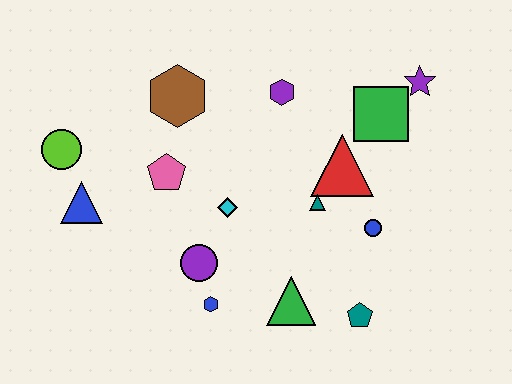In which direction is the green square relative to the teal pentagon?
The green square is above the teal pentagon.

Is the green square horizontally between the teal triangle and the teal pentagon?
No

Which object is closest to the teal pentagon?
The green triangle is closest to the teal pentagon.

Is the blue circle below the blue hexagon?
No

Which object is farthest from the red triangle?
The lime circle is farthest from the red triangle.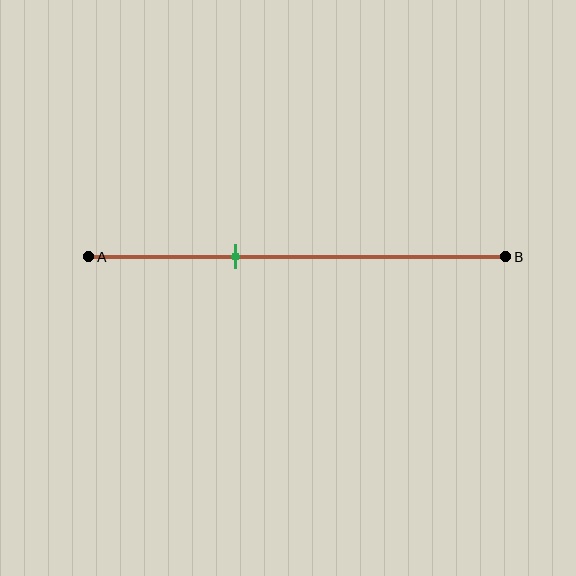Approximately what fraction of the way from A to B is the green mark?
The green mark is approximately 35% of the way from A to B.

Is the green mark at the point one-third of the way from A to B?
Yes, the mark is approximately at the one-third point.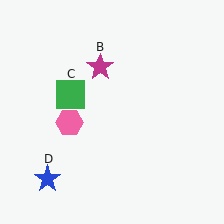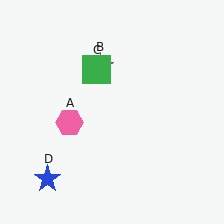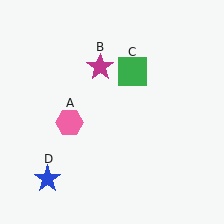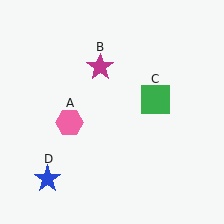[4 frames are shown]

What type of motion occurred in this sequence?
The green square (object C) rotated clockwise around the center of the scene.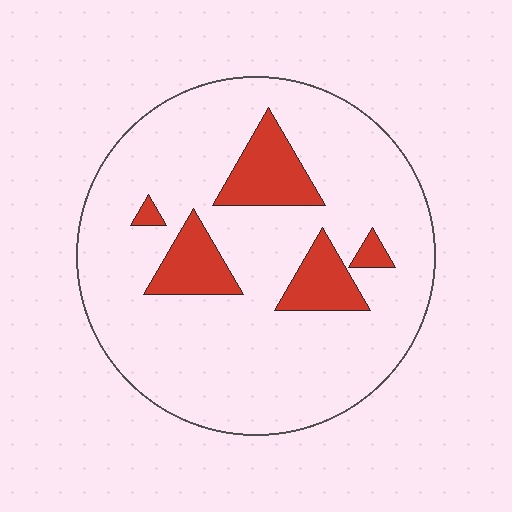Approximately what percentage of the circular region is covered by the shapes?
Approximately 15%.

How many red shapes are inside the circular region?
5.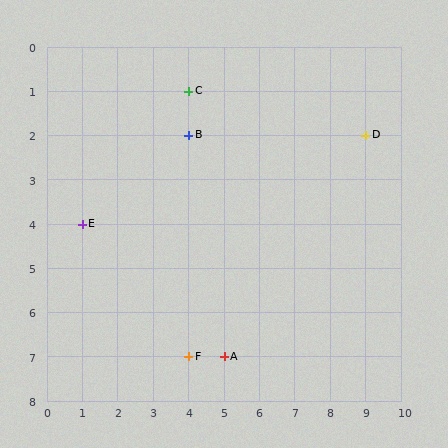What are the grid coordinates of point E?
Point E is at grid coordinates (1, 4).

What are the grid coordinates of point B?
Point B is at grid coordinates (4, 2).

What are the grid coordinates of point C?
Point C is at grid coordinates (4, 1).